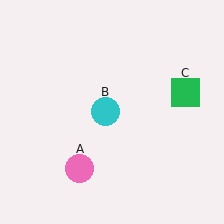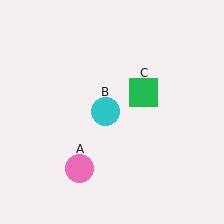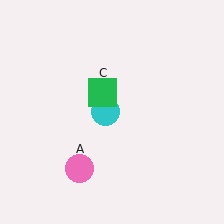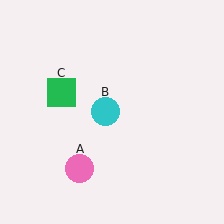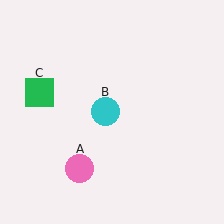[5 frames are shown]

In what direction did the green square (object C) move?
The green square (object C) moved left.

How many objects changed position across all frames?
1 object changed position: green square (object C).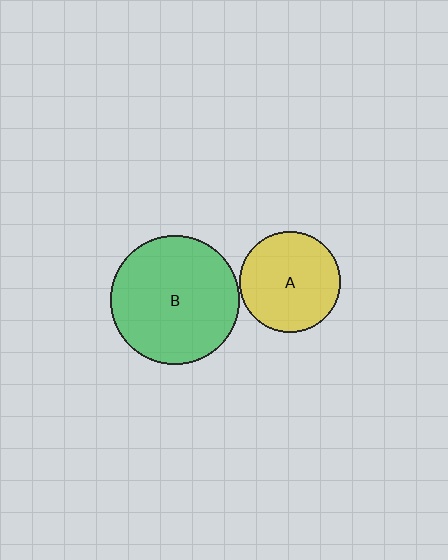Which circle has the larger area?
Circle B (green).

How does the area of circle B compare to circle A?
Approximately 1.6 times.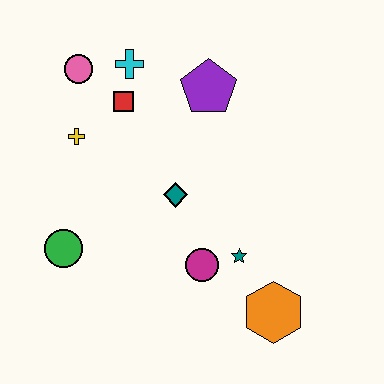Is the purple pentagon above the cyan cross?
No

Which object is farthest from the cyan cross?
The orange hexagon is farthest from the cyan cross.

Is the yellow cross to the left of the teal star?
Yes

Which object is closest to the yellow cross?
The red square is closest to the yellow cross.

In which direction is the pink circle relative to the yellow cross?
The pink circle is above the yellow cross.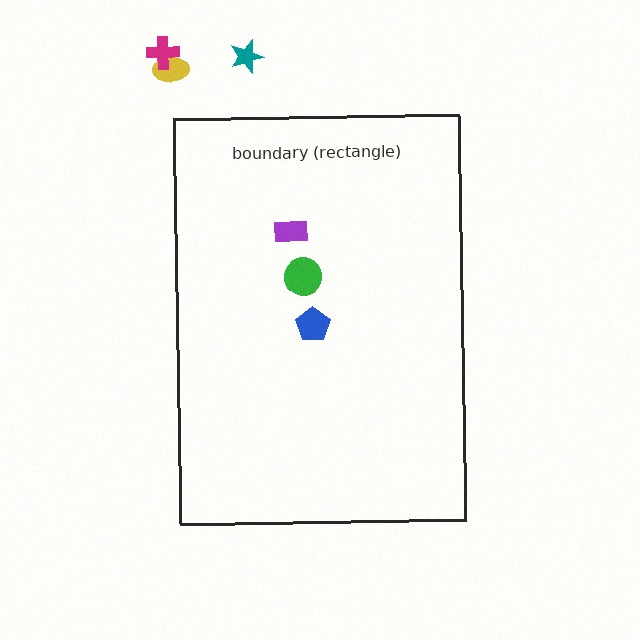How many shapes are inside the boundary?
3 inside, 3 outside.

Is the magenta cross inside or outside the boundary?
Outside.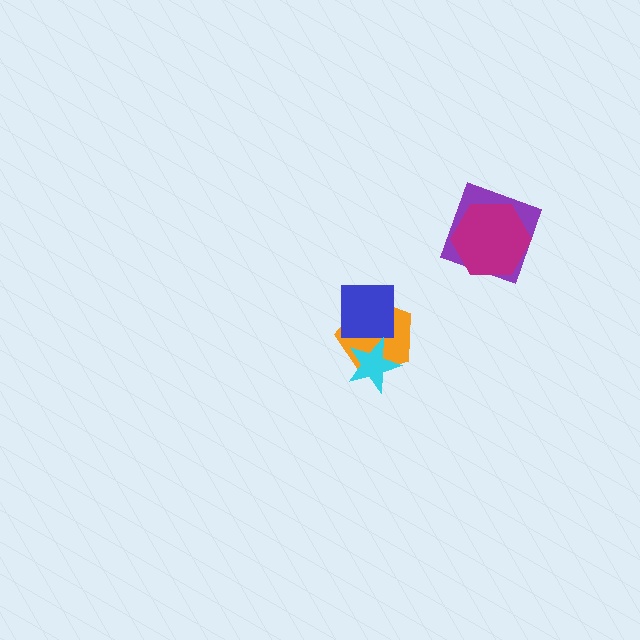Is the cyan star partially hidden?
No, no other shape covers it.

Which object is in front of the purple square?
The magenta hexagon is in front of the purple square.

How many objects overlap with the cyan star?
1 object overlaps with the cyan star.